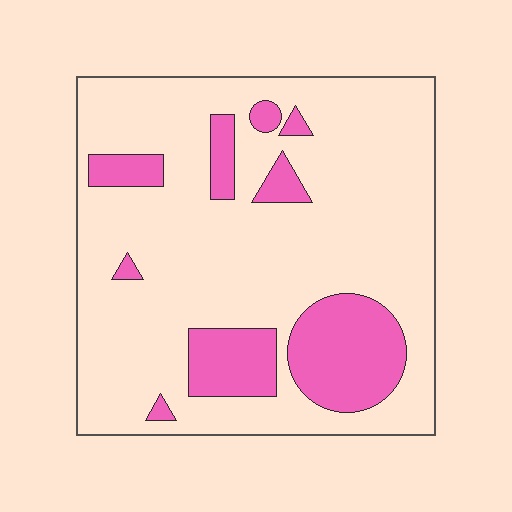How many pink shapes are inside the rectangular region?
9.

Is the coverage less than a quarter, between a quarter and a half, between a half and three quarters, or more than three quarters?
Less than a quarter.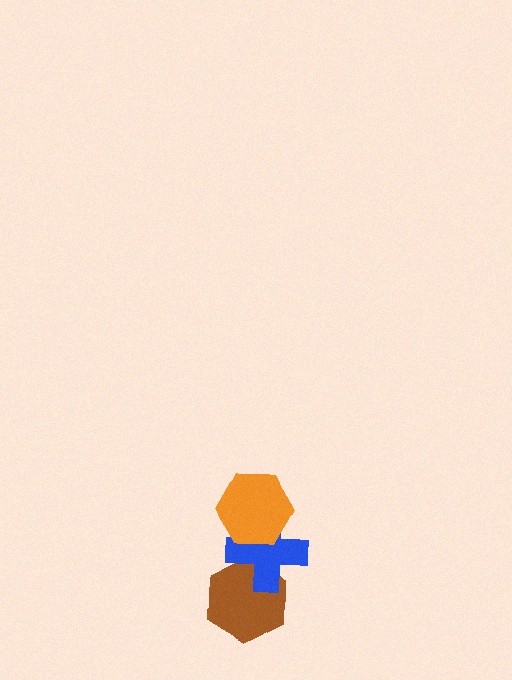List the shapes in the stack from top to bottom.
From top to bottom: the orange hexagon, the blue cross, the brown hexagon.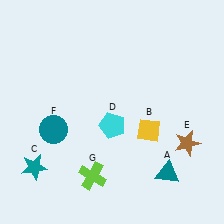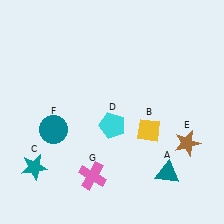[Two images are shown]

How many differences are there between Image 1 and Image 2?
There is 1 difference between the two images.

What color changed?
The cross (G) changed from lime in Image 1 to pink in Image 2.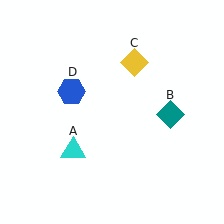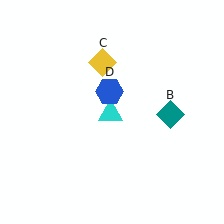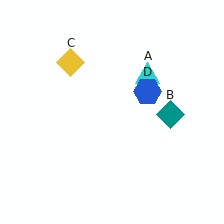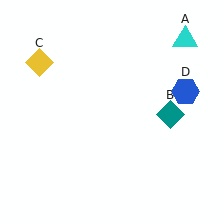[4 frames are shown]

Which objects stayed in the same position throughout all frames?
Teal diamond (object B) remained stationary.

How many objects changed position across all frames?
3 objects changed position: cyan triangle (object A), yellow diamond (object C), blue hexagon (object D).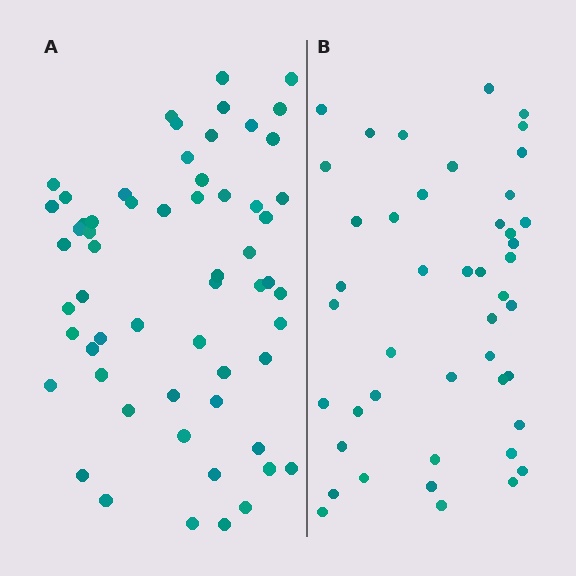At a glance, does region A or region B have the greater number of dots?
Region A (the left region) has more dots.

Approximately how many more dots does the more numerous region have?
Region A has approximately 15 more dots than region B.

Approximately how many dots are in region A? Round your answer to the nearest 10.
About 60 dots. (The exact count is 59, which rounds to 60.)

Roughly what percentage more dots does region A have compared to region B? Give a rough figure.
About 30% more.